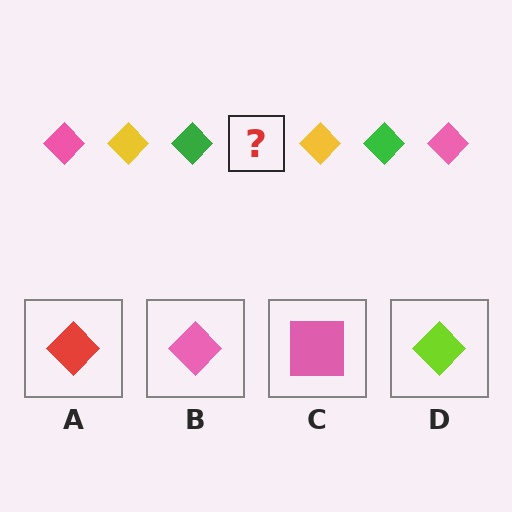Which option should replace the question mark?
Option B.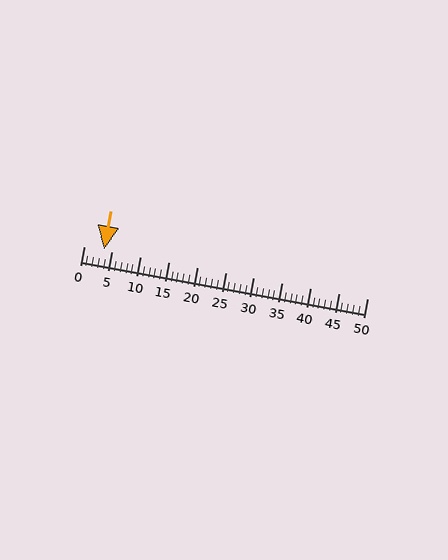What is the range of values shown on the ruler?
The ruler shows values from 0 to 50.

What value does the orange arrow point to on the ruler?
The orange arrow points to approximately 4.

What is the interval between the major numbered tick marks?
The major tick marks are spaced 5 units apart.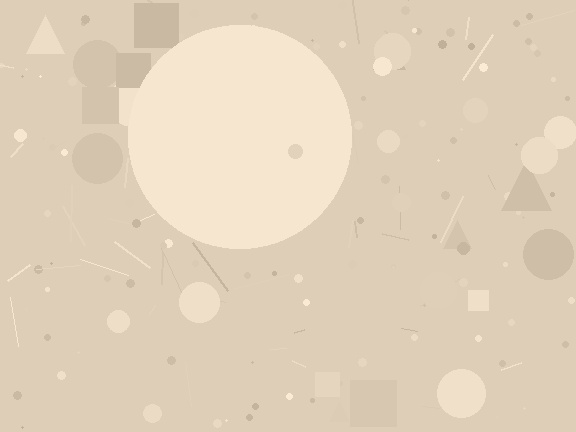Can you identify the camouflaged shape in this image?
The camouflaged shape is a circle.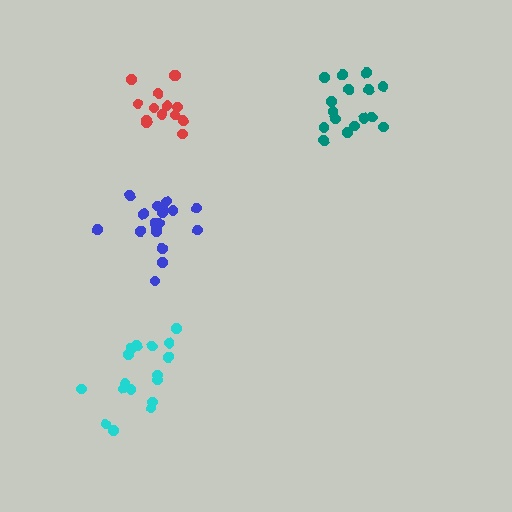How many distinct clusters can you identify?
There are 4 distinct clusters.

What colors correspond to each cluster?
The clusters are colored: blue, red, teal, cyan.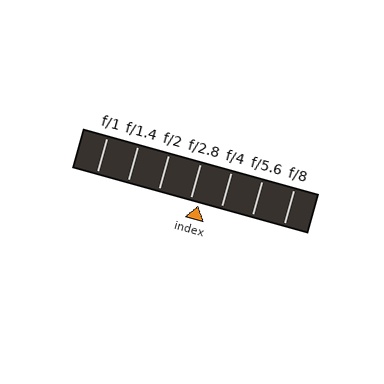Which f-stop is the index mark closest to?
The index mark is closest to f/2.8.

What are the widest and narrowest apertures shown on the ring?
The widest aperture shown is f/1 and the narrowest is f/8.